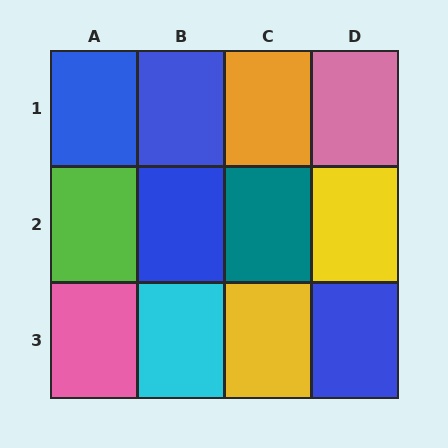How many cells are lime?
1 cell is lime.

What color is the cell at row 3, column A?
Pink.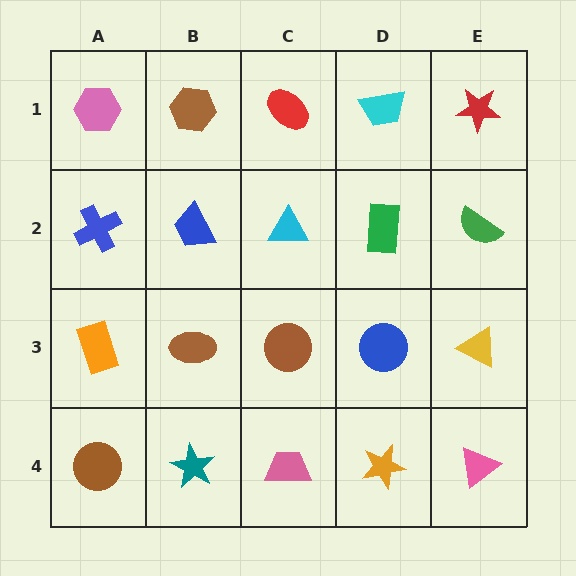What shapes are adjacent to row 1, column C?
A cyan triangle (row 2, column C), a brown hexagon (row 1, column B), a cyan trapezoid (row 1, column D).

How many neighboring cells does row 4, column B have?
3.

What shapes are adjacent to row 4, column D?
A blue circle (row 3, column D), a pink trapezoid (row 4, column C), a pink triangle (row 4, column E).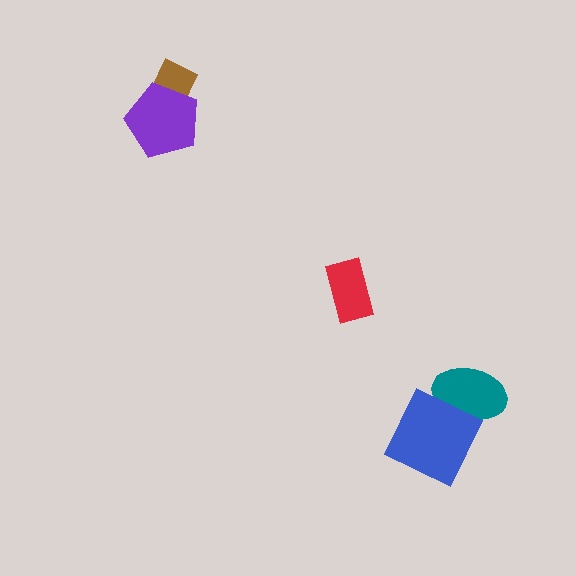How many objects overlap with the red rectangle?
0 objects overlap with the red rectangle.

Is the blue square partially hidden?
No, no other shape covers it.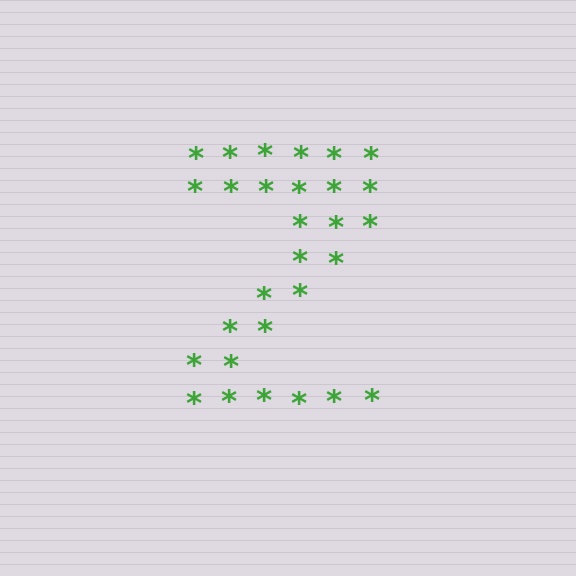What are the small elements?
The small elements are asterisks.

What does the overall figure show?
The overall figure shows the letter Z.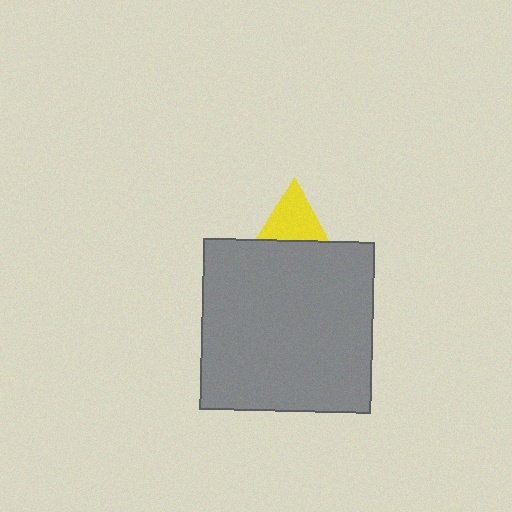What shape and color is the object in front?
The object in front is a gray square.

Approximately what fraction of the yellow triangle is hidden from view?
Roughly 56% of the yellow triangle is hidden behind the gray square.